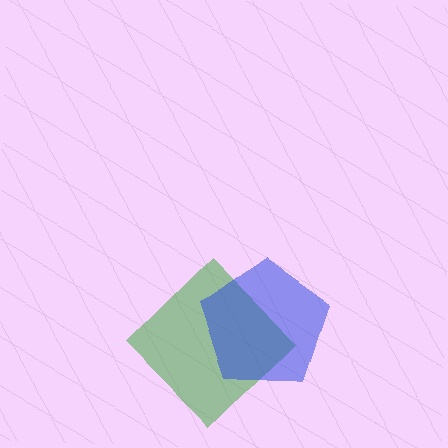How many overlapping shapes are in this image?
There are 2 overlapping shapes in the image.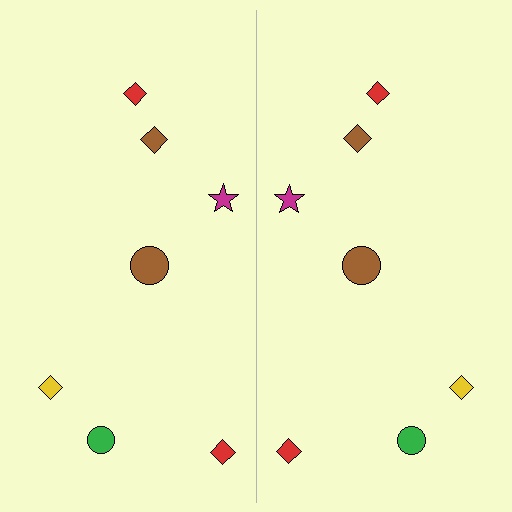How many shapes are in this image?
There are 14 shapes in this image.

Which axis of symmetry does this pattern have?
The pattern has a vertical axis of symmetry running through the center of the image.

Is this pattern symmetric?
Yes, this pattern has bilateral (reflection) symmetry.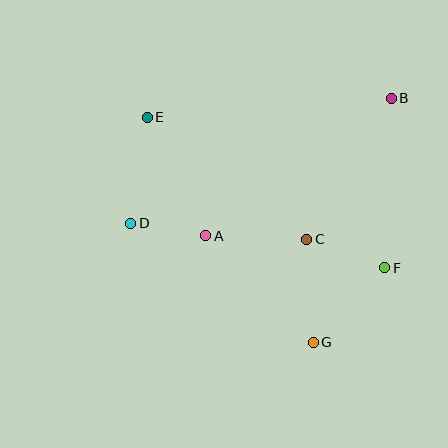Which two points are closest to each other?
Points A and D are closest to each other.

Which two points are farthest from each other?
Points B and D are farthest from each other.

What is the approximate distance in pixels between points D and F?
The distance between D and F is approximately 258 pixels.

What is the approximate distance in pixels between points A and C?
The distance between A and C is approximately 101 pixels.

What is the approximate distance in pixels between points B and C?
The distance between B and C is approximately 164 pixels.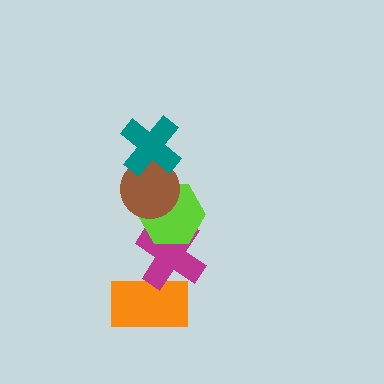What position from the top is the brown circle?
The brown circle is 2nd from the top.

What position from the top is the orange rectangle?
The orange rectangle is 5th from the top.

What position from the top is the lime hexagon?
The lime hexagon is 3rd from the top.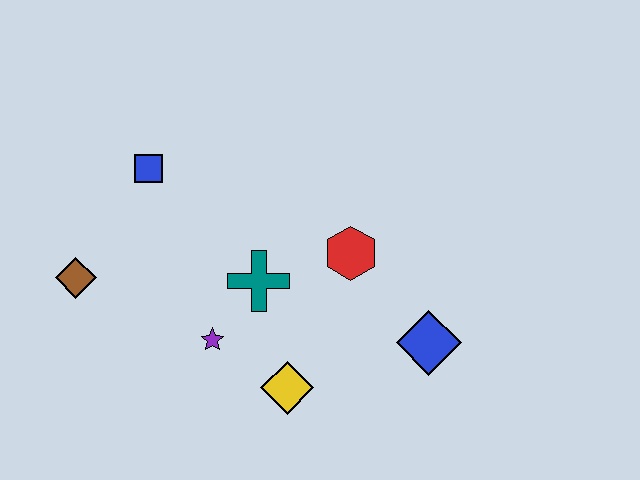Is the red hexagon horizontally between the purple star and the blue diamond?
Yes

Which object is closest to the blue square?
The brown diamond is closest to the blue square.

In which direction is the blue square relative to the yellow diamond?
The blue square is above the yellow diamond.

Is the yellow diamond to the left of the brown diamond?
No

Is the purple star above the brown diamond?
No